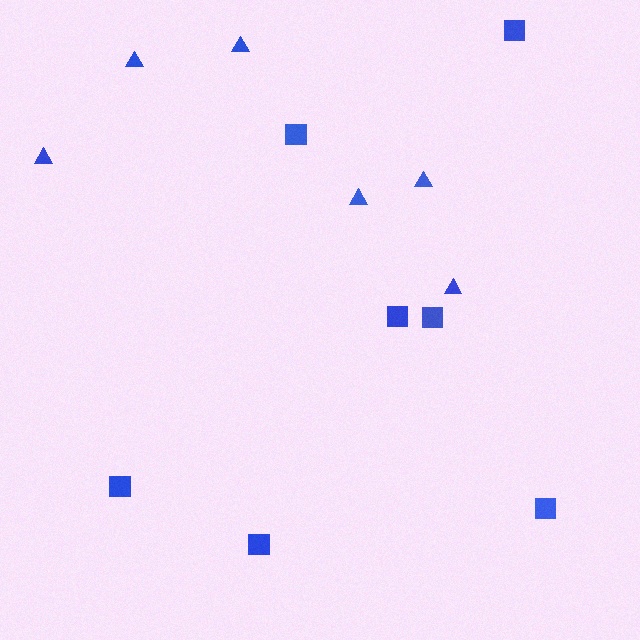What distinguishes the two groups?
There are 2 groups: one group of squares (7) and one group of triangles (6).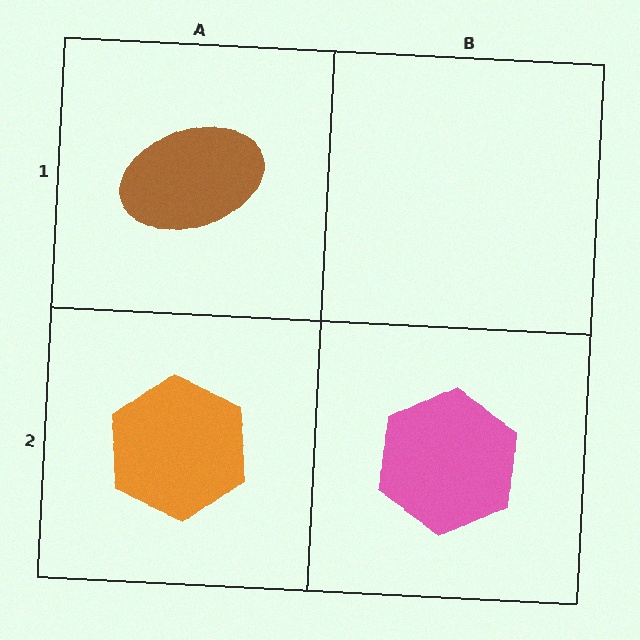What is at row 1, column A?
A brown ellipse.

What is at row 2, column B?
A pink hexagon.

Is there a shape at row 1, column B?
No, that cell is empty.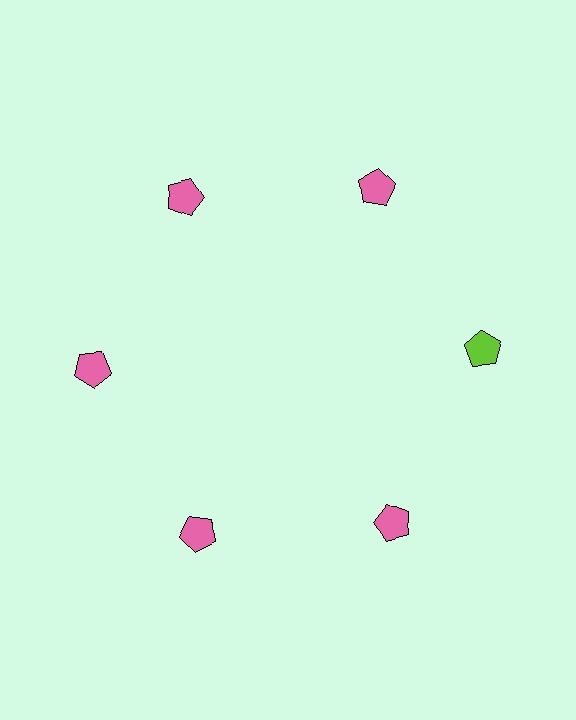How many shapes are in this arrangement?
There are 6 shapes arranged in a ring pattern.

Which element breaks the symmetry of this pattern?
The lime pentagon at roughly the 3 o'clock position breaks the symmetry. All other shapes are pink pentagons.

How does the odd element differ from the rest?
It has a different color: lime instead of pink.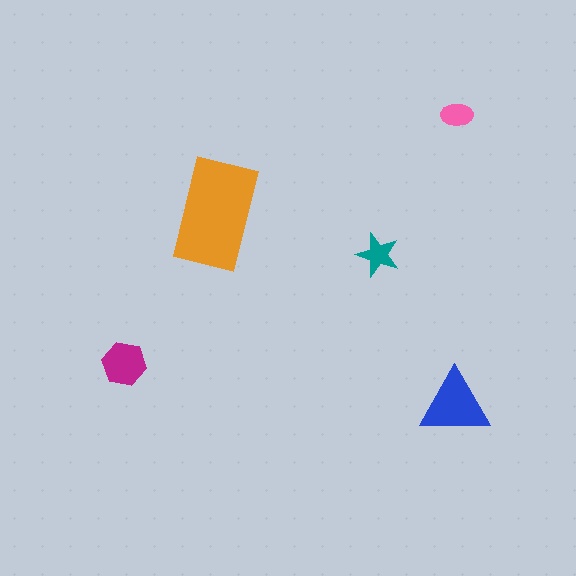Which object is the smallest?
The pink ellipse.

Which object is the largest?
The orange rectangle.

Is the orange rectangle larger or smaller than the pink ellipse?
Larger.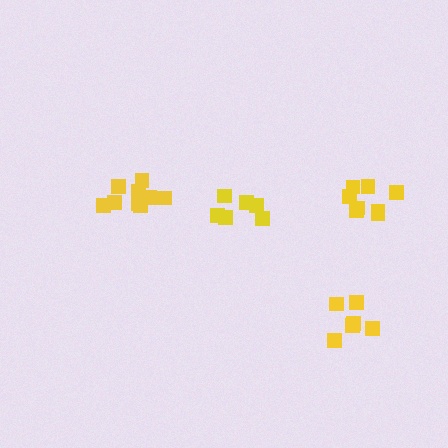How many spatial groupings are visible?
There are 4 spatial groupings.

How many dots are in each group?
Group 1: 9 dots, Group 2: 6 dots, Group 3: 8 dots, Group 4: 6 dots (29 total).